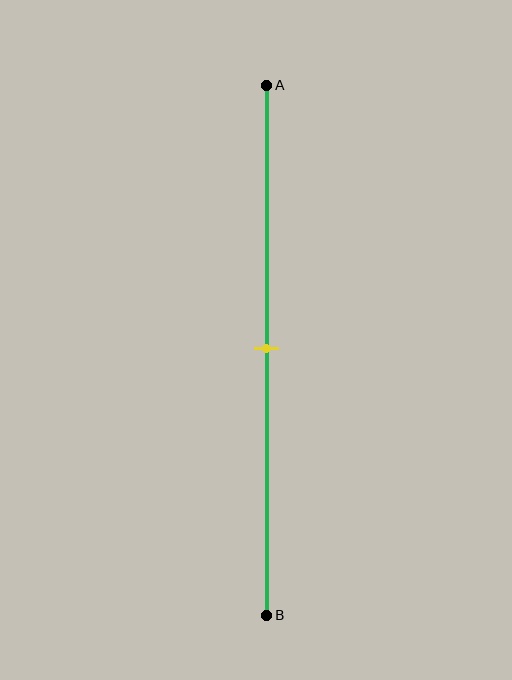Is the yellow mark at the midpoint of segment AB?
Yes, the mark is approximately at the midpoint.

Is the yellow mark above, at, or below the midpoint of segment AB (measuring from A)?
The yellow mark is approximately at the midpoint of segment AB.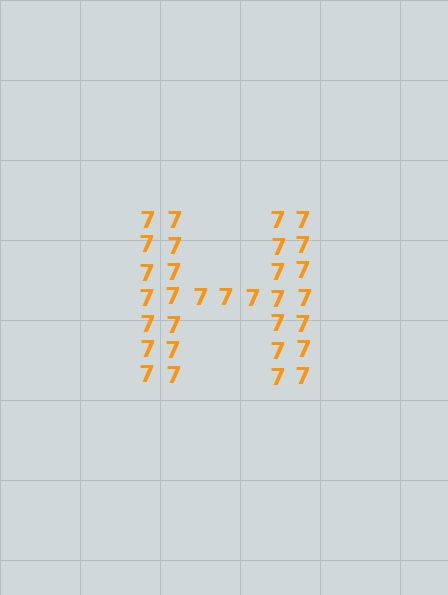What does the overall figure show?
The overall figure shows the letter H.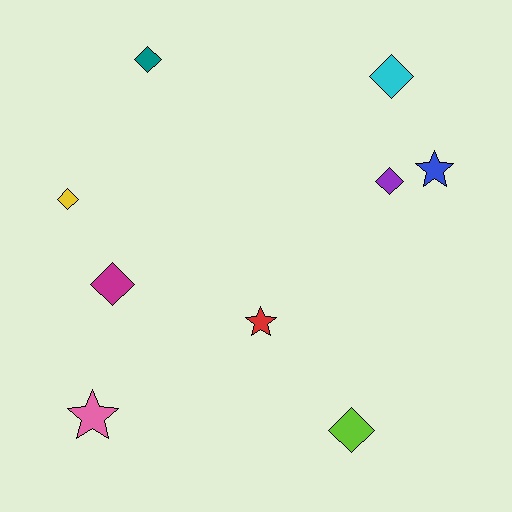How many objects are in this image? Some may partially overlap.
There are 9 objects.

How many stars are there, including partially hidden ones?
There are 3 stars.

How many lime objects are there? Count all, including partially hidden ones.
There is 1 lime object.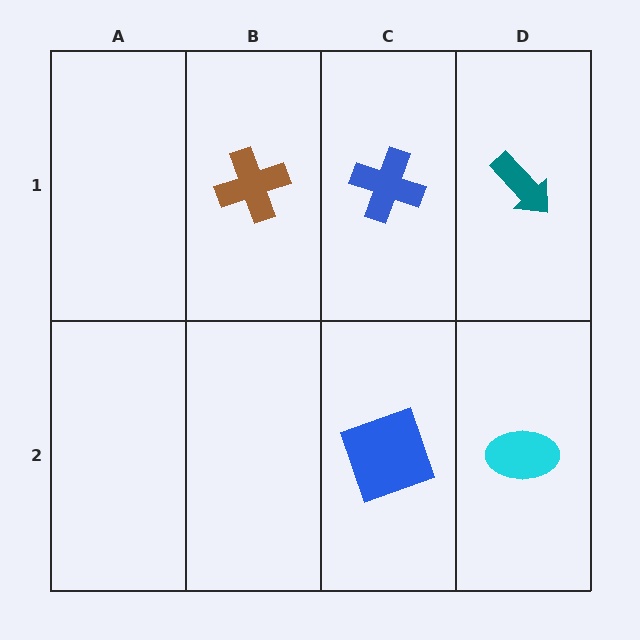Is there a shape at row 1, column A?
No, that cell is empty.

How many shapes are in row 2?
2 shapes.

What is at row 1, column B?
A brown cross.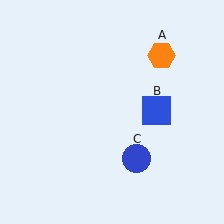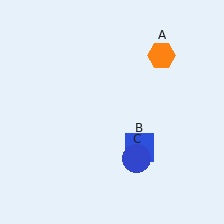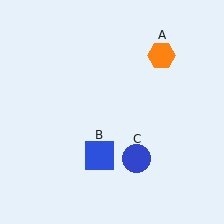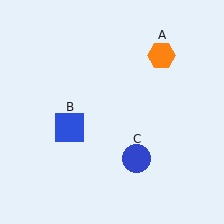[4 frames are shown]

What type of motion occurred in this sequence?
The blue square (object B) rotated clockwise around the center of the scene.